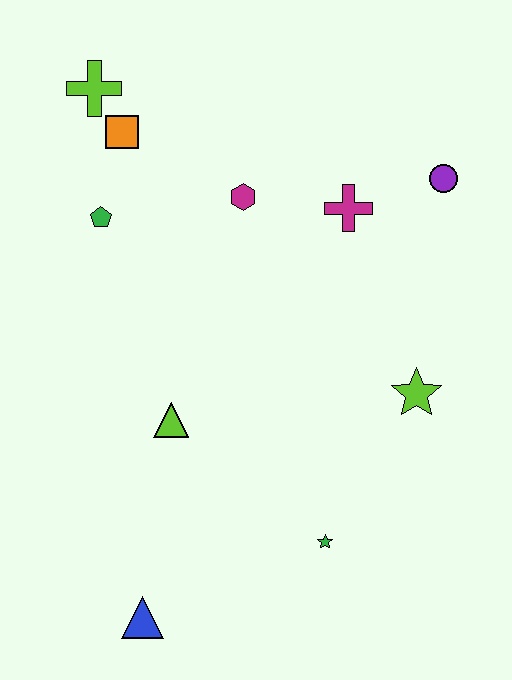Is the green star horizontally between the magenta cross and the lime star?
No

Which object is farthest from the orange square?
The blue triangle is farthest from the orange square.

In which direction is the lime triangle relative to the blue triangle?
The lime triangle is above the blue triangle.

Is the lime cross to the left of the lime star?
Yes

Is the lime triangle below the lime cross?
Yes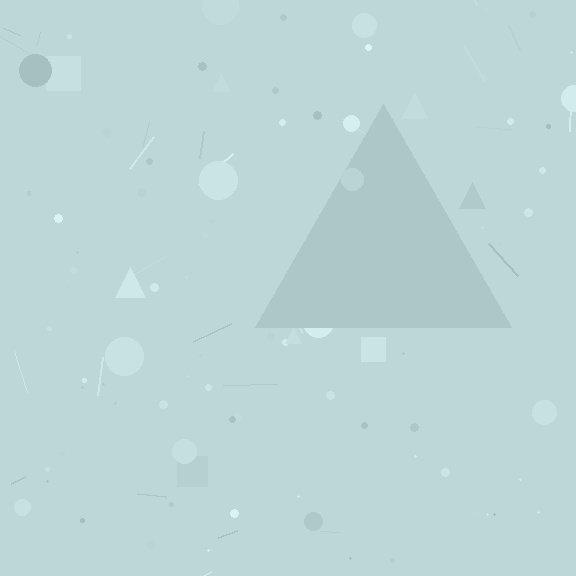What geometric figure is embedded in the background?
A triangle is embedded in the background.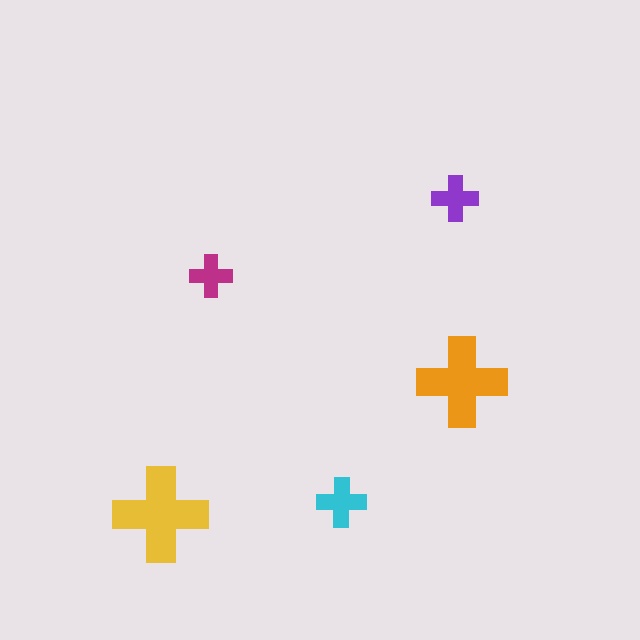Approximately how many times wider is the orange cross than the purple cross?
About 2 times wider.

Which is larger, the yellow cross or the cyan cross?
The yellow one.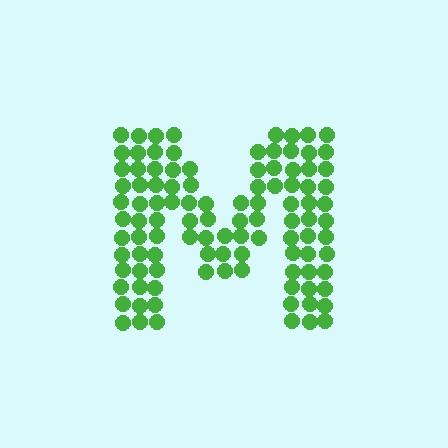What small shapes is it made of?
It is made of small circles.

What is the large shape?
The large shape is the letter M.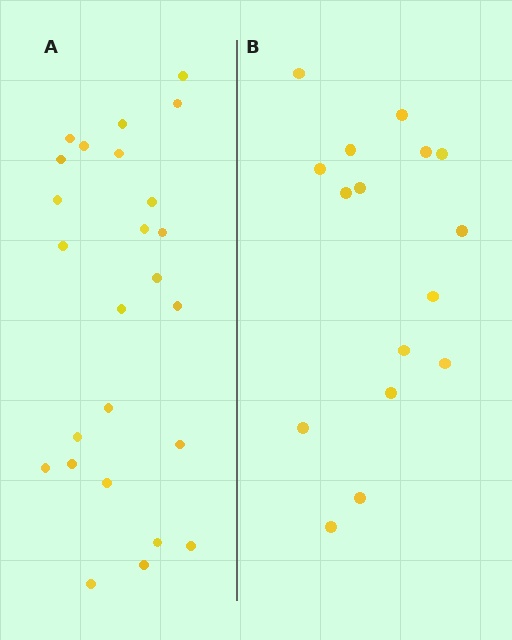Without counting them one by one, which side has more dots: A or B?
Region A (the left region) has more dots.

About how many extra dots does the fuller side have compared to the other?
Region A has roughly 8 or so more dots than region B.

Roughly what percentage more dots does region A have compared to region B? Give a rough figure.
About 55% more.